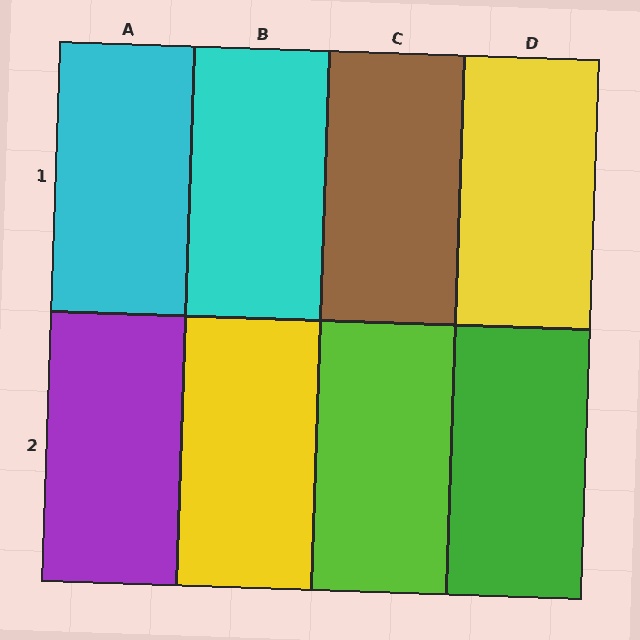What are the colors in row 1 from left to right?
Cyan, cyan, brown, yellow.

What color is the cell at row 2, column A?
Purple.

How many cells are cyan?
2 cells are cyan.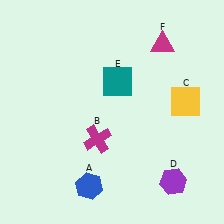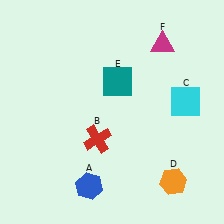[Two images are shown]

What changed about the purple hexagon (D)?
In Image 1, D is purple. In Image 2, it changed to orange.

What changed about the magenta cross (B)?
In Image 1, B is magenta. In Image 2, it changed to red.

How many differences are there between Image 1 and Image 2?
There are 3 differences between the two images.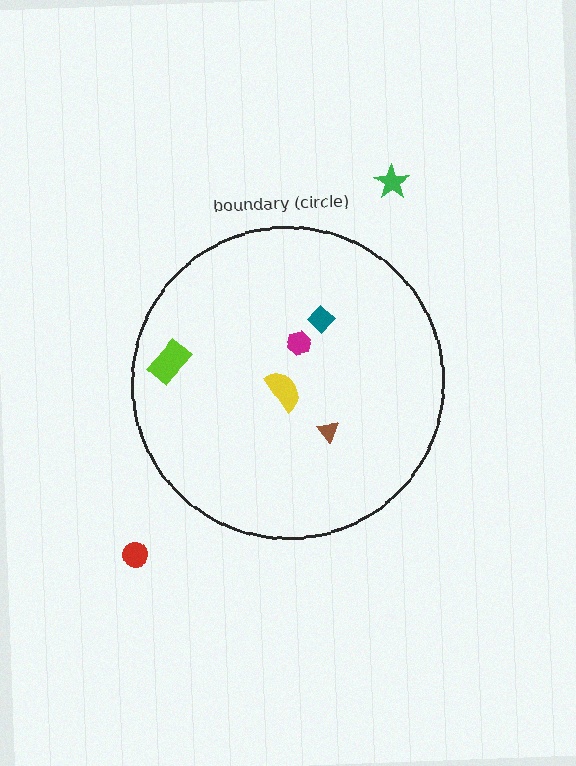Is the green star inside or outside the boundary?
Outside.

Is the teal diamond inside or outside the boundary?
Inside.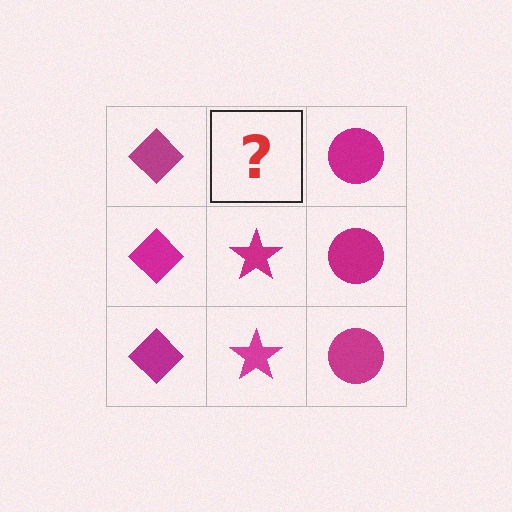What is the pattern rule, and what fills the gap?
The rule is that each column has a consistent shape. The gap should be filled with a magenta star.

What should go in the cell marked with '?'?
The missing cell should contain a magenta star.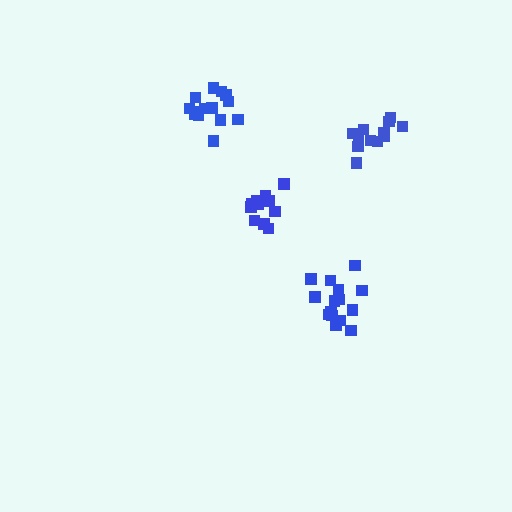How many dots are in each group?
Group 1: 15 dots, Group 2: 12 dots, Group 3: 11 dots, Group 4: 14 dots (52 total).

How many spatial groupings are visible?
There are 4 spatial groupings.